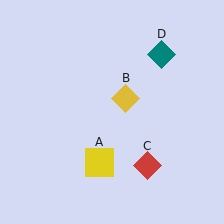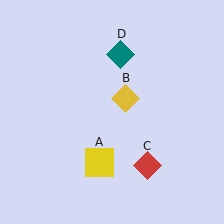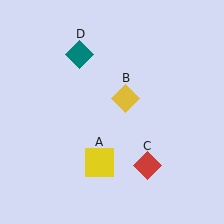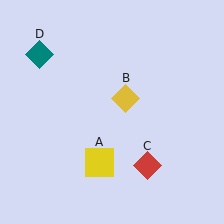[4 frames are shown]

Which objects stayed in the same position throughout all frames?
Yellow square (object A) and yellow diamond (object B) and red diamond (object C) remained stationary.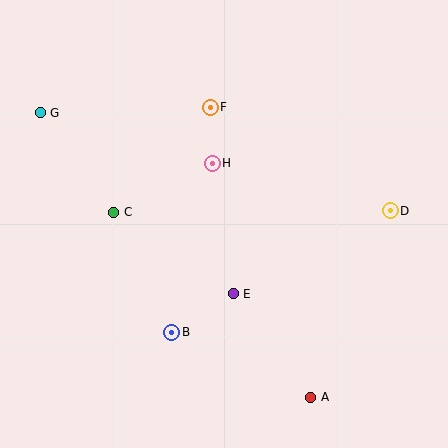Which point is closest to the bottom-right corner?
Point A is closest to the bottom-right corner.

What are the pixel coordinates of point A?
Point A is at (311, 397).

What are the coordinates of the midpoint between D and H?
The midpoint between D and H is at (301, 187).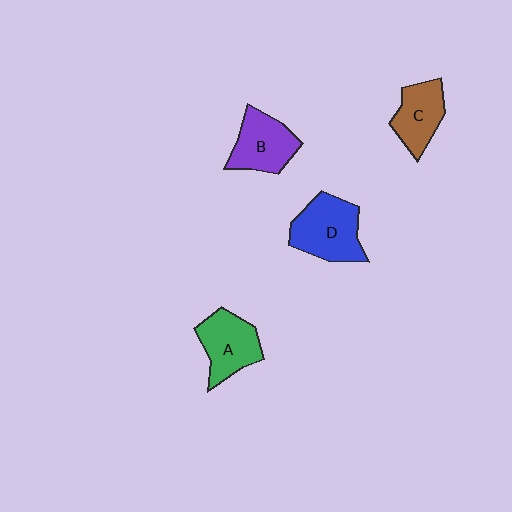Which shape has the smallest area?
Shape C (brown).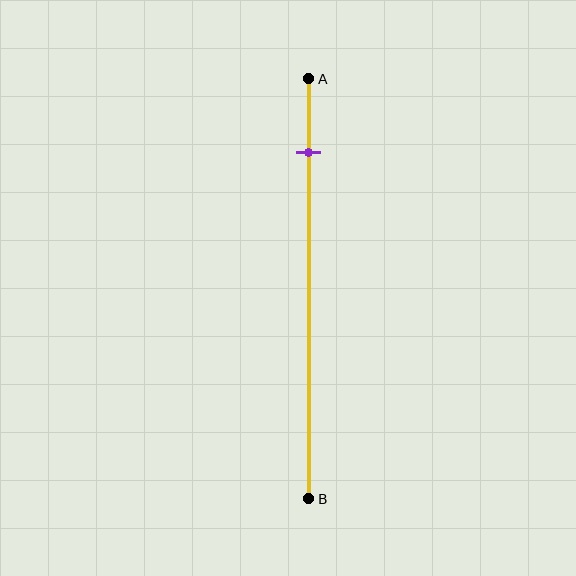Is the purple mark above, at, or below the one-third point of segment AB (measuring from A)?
The purple mark is above the one-third point of segment AB.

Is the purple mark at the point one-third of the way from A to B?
No, the mark is at about 20% from A, not at the 33% one-third point.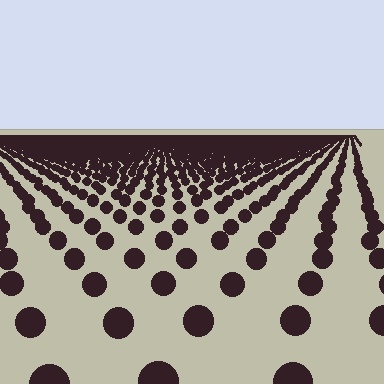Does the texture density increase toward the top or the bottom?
Density increases toward the top.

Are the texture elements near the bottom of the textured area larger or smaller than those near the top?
Larger. Near the bottom, elements are closer to the viewer and appear at a bigger on-screen size.